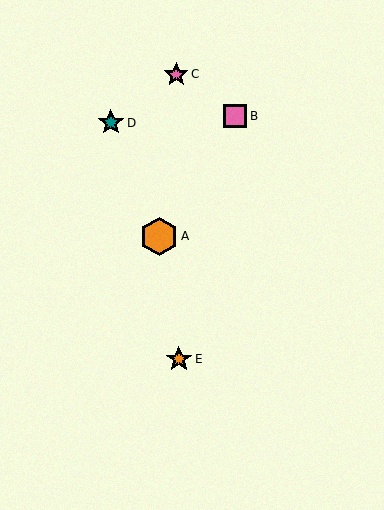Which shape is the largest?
The orange hexagon (labeled A) is the largest.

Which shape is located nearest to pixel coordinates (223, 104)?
The pink square (labeled B) at (235, 116) is nearest to that location.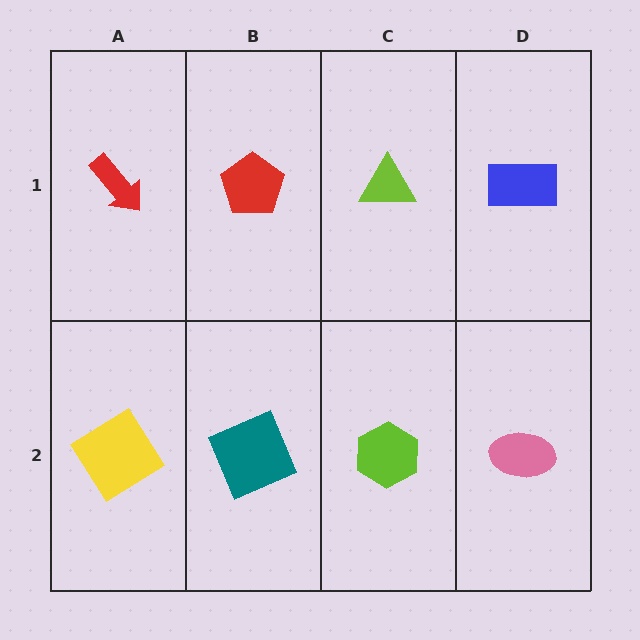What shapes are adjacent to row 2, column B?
A red pentagon (row 1, column B), a yellow diamond (row 2, column A), a lime hexagon (row 2, column C).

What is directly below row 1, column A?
A yellow diamond.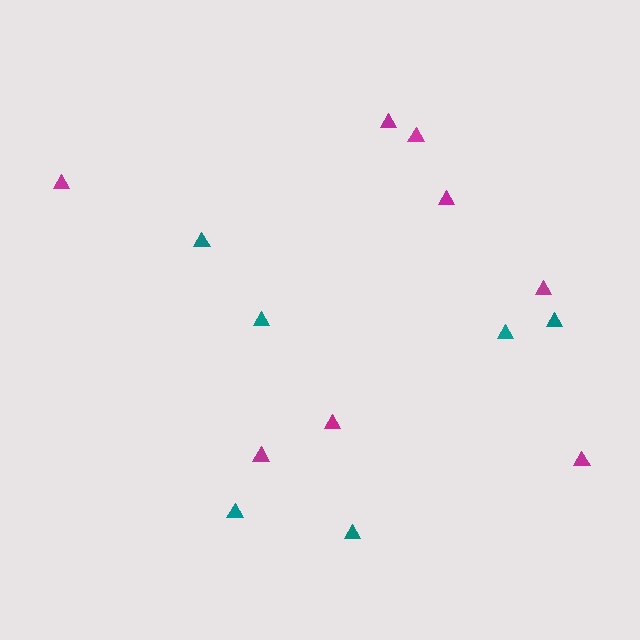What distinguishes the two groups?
There are 2 groups: one group of teal triangles (6) and one group of magenta triangles (8).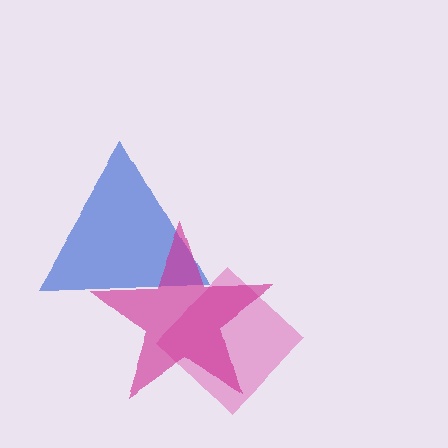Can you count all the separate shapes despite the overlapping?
Yes, there are 3 separate shapes.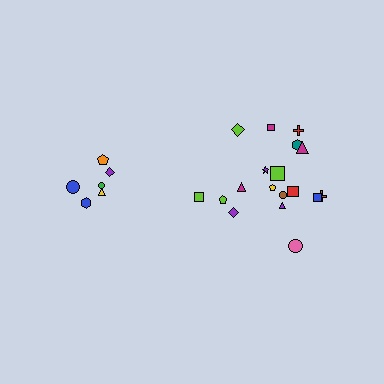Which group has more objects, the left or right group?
The right group.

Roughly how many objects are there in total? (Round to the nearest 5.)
Roughly 25 objects in total.